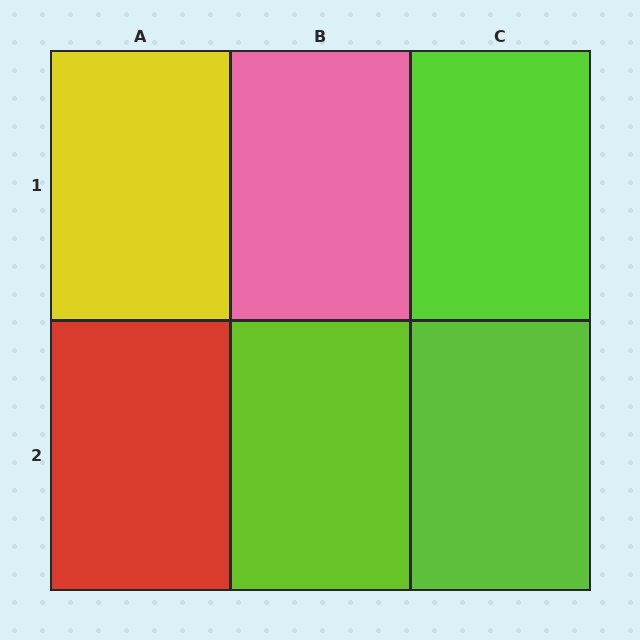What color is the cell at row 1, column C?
Lime.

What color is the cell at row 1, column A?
Yellow.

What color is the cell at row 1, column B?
Pink.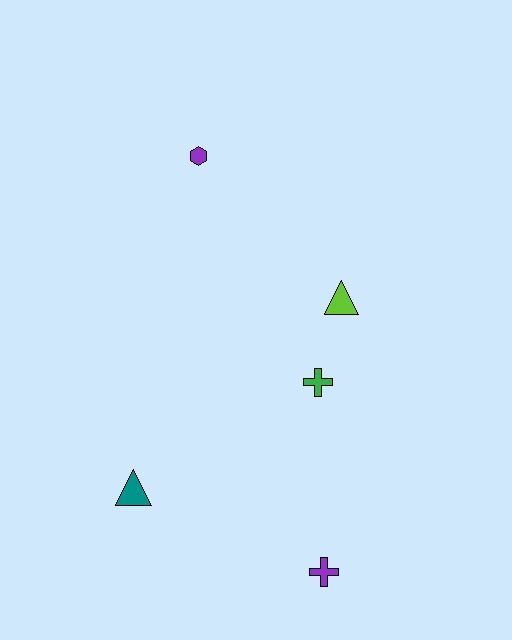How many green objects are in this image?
There is 1 green object.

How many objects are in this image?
There are 5 objects.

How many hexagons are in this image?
There is 1 hexagon.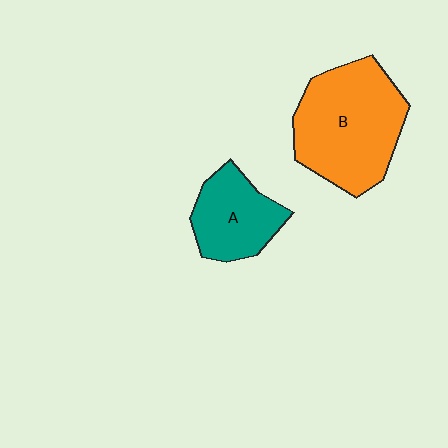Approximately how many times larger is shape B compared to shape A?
Approximately 1.8 times.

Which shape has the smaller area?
Shape A (teal).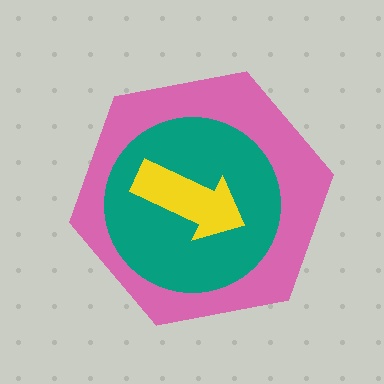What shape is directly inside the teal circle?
The yellow arrow.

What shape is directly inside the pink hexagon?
The teal circle.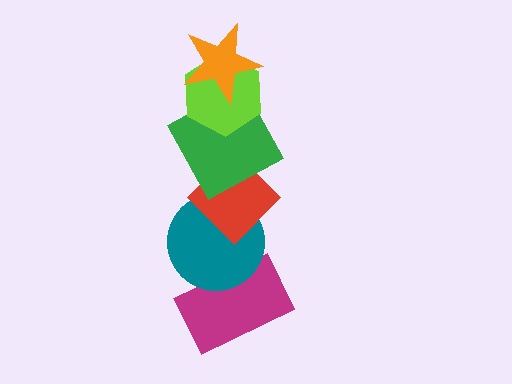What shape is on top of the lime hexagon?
The orange star is on top of the lime hexagon.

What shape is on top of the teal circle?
The red diamond is on top of the teal circle.